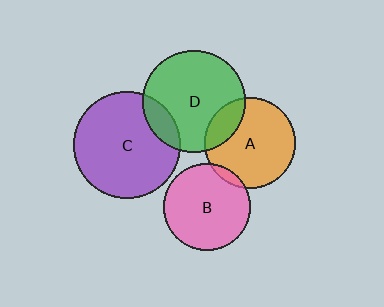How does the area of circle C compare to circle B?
Approximately 1.5 times.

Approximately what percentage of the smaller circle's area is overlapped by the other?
Approximately 20%.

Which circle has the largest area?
Circle C (purple).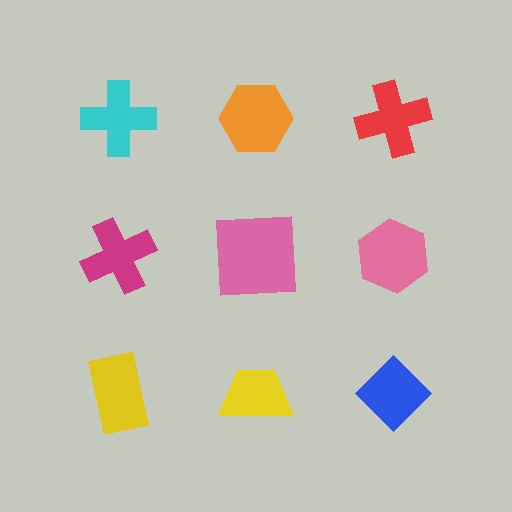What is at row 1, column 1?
A cyan cross.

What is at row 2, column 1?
A magenta cross.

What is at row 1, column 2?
An orange hexagon.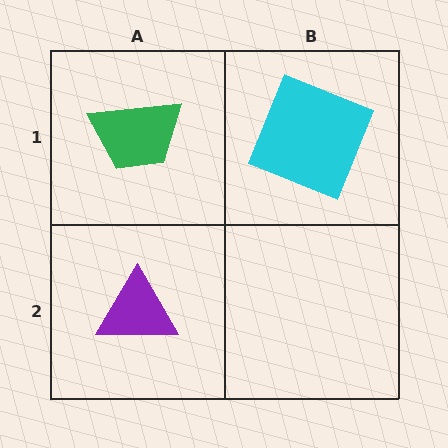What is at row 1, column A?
A green trapezoid.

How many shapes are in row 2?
1 shape.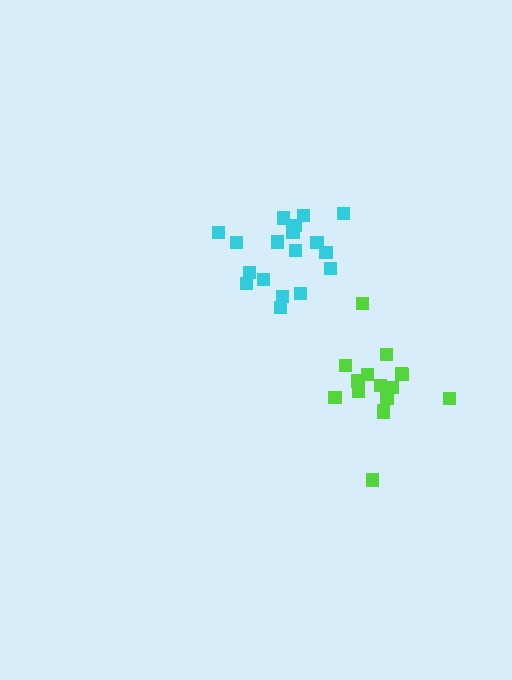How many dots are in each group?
Group 1: 18 dots, Group 2: 16 dots (34 total).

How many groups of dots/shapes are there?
There are 2 groups.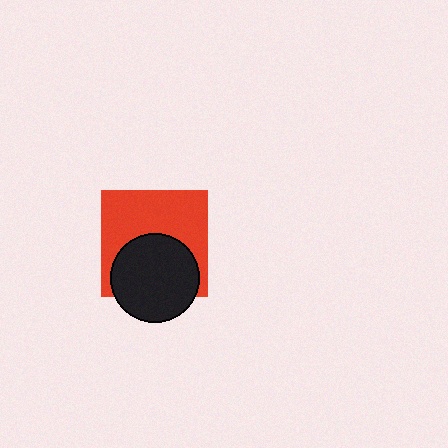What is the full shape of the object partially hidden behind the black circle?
The partially hidden object is a red square.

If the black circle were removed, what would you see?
You would see the complete red square.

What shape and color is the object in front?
The object in front is a black circle.